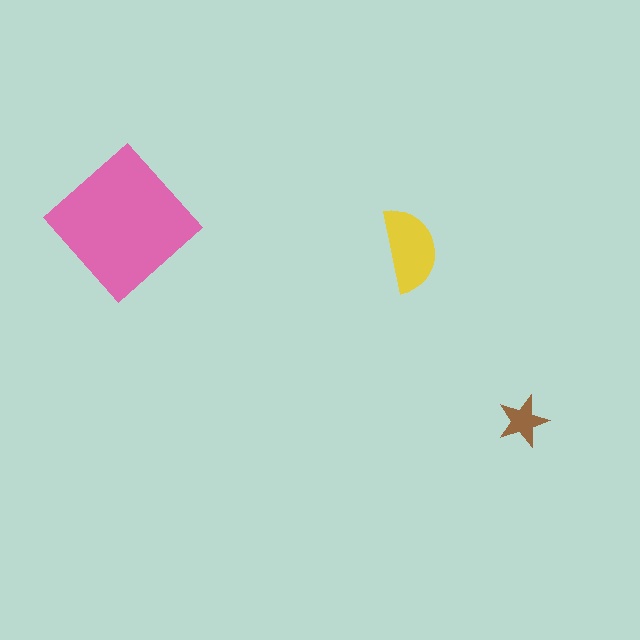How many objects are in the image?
There are 3 objects in the image.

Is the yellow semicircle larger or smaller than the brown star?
Larger.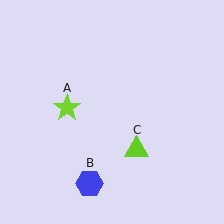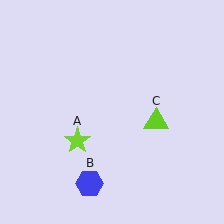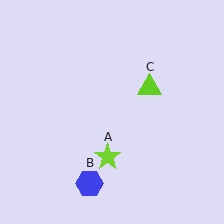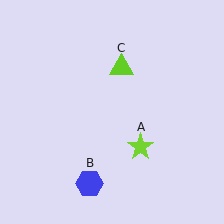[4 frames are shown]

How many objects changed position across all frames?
2 objects changed position: lime star (object A), lime triangle (object C).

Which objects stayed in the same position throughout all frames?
Blue hexagon (object B) remained stationary.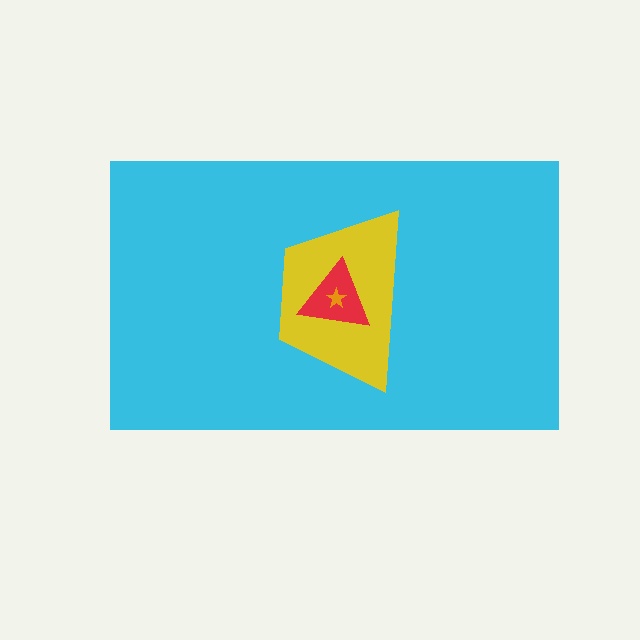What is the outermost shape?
The cyan rectangle.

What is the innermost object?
The orange star.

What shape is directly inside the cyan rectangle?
The yellow trapezoid.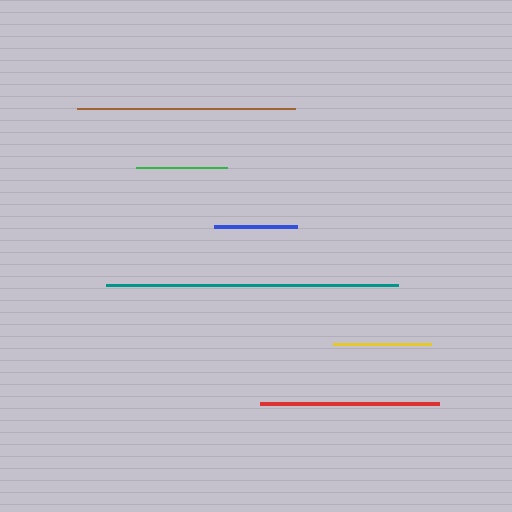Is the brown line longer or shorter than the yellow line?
The brown line is longer than the yellow line.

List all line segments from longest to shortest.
From longest to shortest: teal, brown, red, yellow, green, blue.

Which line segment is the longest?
The teal line is the longest at approximately 292 pixels.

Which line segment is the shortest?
The blue line is the shortest at approximately 83 pixels.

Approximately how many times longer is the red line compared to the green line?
The red line is approximately 2.0 times the length of the green line.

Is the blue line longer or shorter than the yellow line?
The yellow line is longer than the blue line.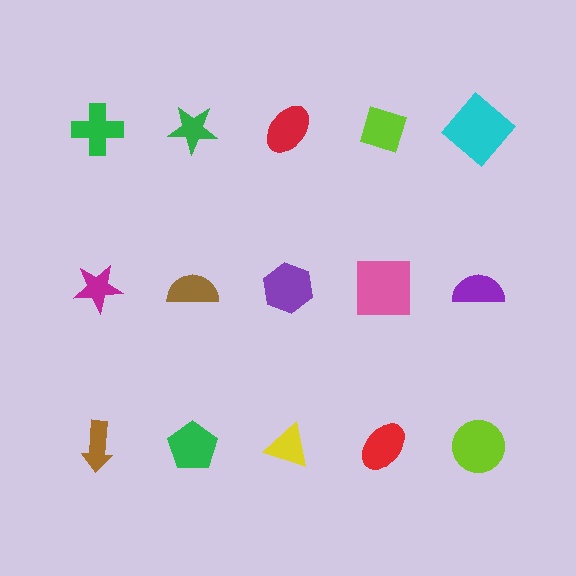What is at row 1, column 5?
A cyan diamond.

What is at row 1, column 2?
A green star.